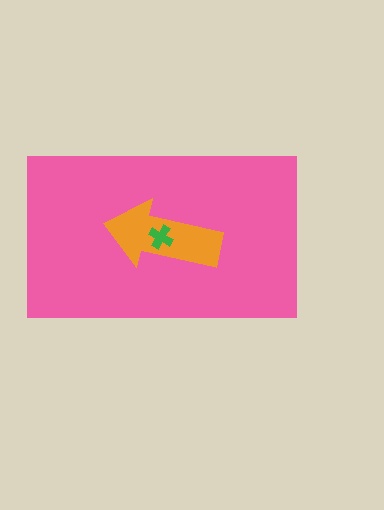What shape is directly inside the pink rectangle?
The orange arrow.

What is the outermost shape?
The pink rectangle.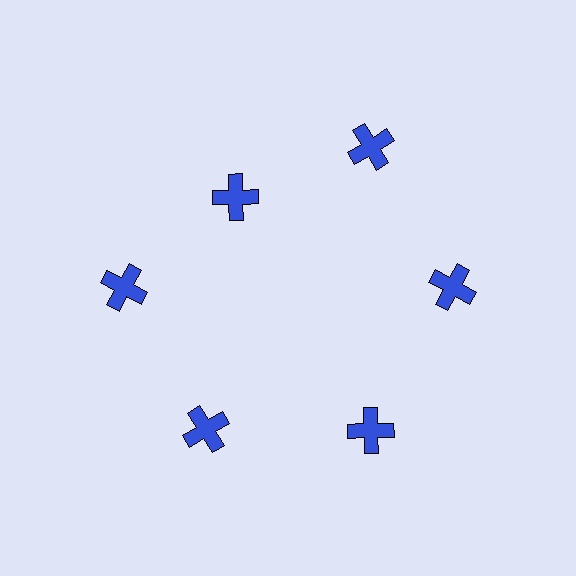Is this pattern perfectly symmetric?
No. The 6 blue crosses are arranged in a ring, but one element near the 11 o'clock position is pulled inward toward the center, breaking the 6-fold rotational symmetry.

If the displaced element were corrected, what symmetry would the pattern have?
It would have 6-fold rotational symmetry — the pattern would map onto itself every 60 degrees.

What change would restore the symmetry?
The symmetry would be restored by moving it outward, back onto the ring so that all 6 crosses sit at equal angles and equal distance from the center.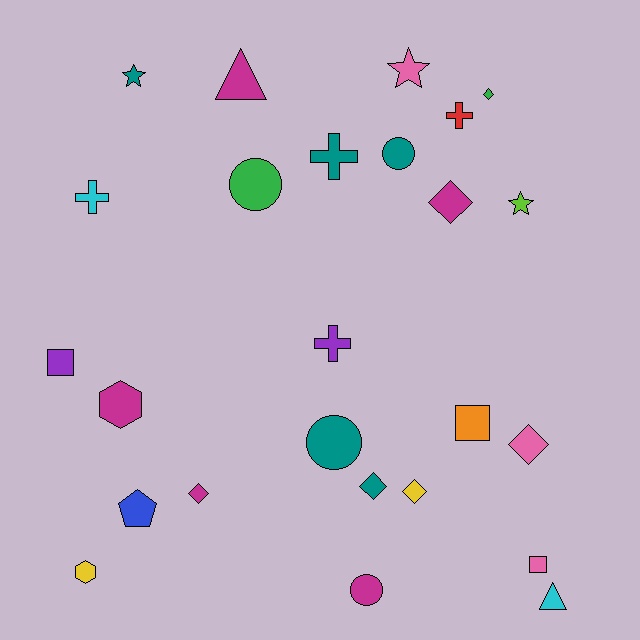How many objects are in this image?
There are 25 objects.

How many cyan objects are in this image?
There are 2 cyan objects.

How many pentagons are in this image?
There is 1 pentagon.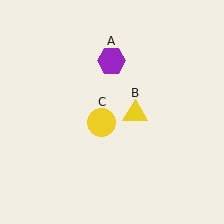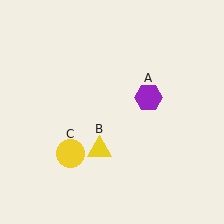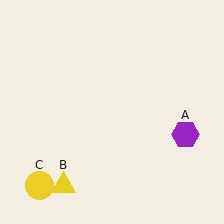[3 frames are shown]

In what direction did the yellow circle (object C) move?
The yellow circle (object C) moved down and to the left.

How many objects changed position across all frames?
3 objects changed position: purple hexagon (object A), yellow triangle (object B), yellow circle (object C).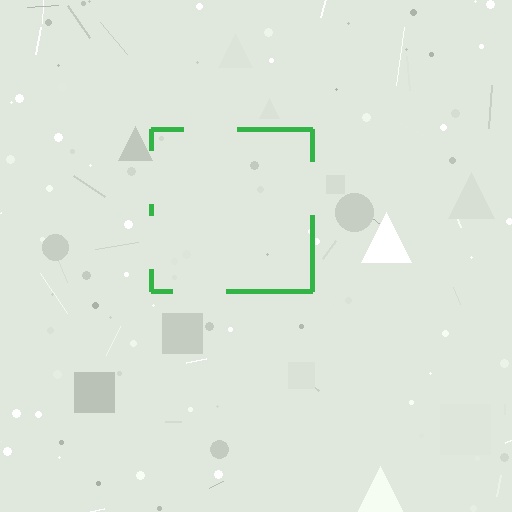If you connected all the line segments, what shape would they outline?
They would outline a square.